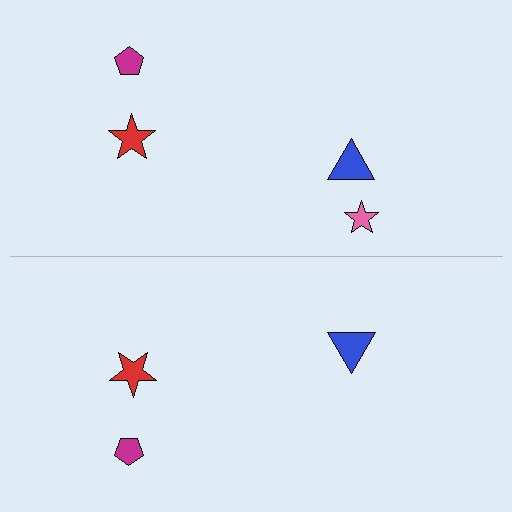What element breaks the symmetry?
A pink star is missing from the bottom side.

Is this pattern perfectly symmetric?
No, the pattern is not perfectly symmetric. A pink star is missing from the bottom side.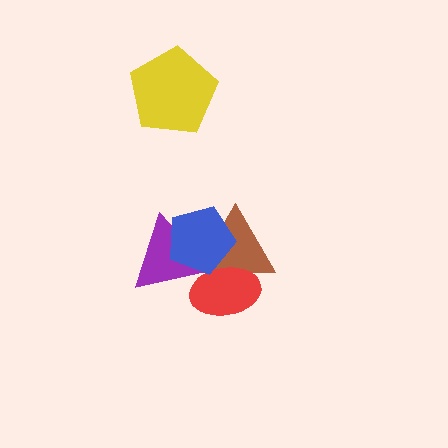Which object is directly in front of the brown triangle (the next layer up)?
The red ellipse is directly in front of the brown triangle.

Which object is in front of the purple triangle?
The blue pentagon is in front of the purple triangle.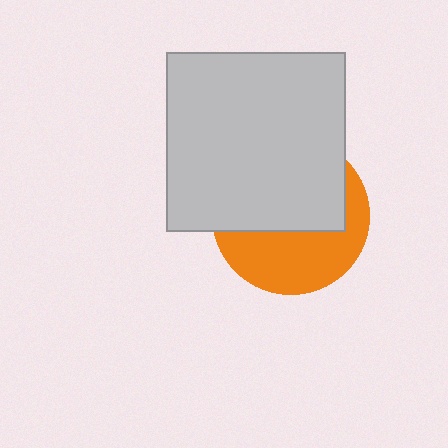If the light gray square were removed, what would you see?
You would see the complete orange circle.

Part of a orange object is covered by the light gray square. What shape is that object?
It is a circle.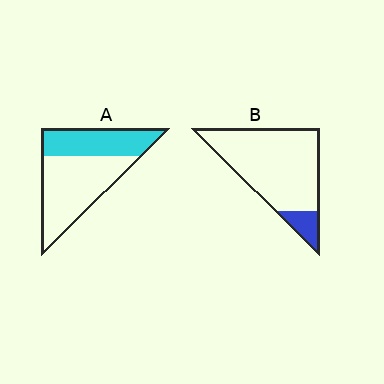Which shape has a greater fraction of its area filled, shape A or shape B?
Shape A.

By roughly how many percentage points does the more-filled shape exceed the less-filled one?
By roughly 25 percentage points (A over B).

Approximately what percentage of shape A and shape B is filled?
A is approximately 40% and B is approximately 10%.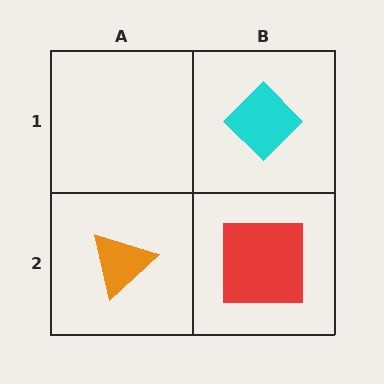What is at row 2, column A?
An orange triangle.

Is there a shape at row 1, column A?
No, that cell is empty.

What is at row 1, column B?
A cyan diamond.